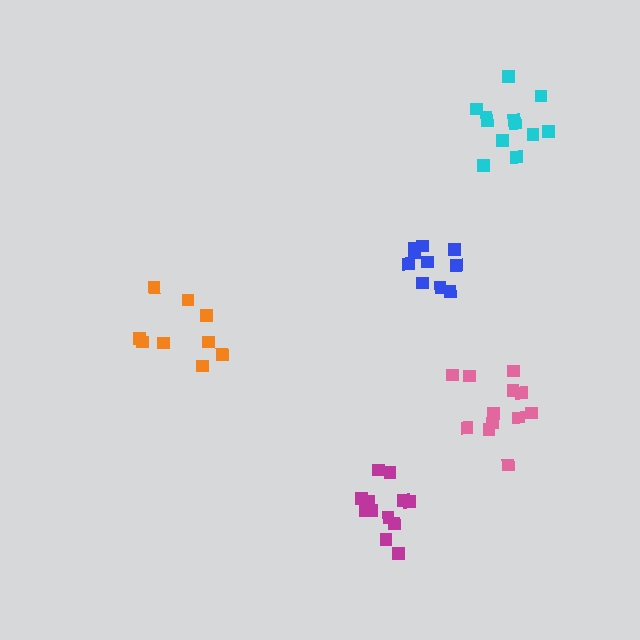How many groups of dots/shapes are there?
There are 5 groups.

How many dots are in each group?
Group 1: 12 dots, Group 2: 10 dots, Group 3: 12 dots, Group 4: 9 dots, Group 5: 12 dots (55 total).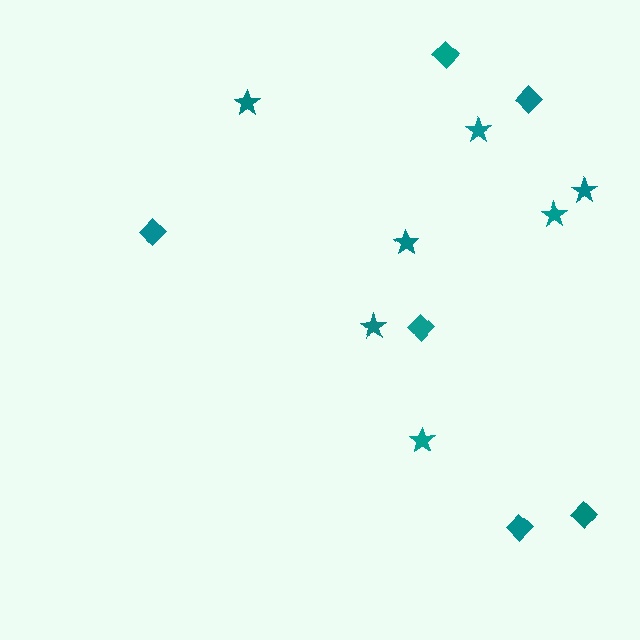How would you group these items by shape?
There are 2 groups: one group of diamonds (6) and one group of stars (7).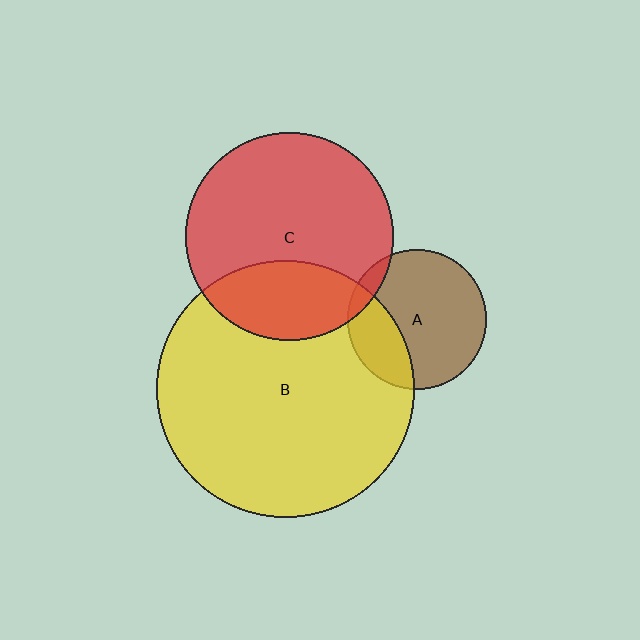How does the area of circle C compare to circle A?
Approximately 2.2 times.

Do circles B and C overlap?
Yes.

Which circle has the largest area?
Circle B (yellow).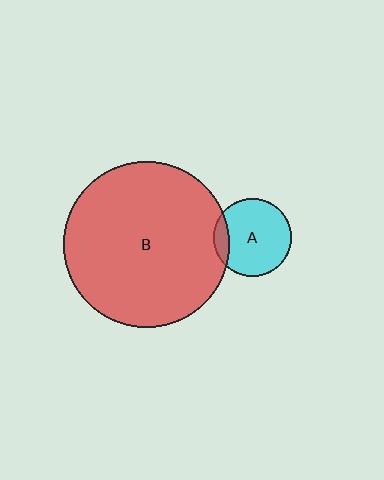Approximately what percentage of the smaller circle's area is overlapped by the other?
Approximately 10%.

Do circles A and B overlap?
Yes.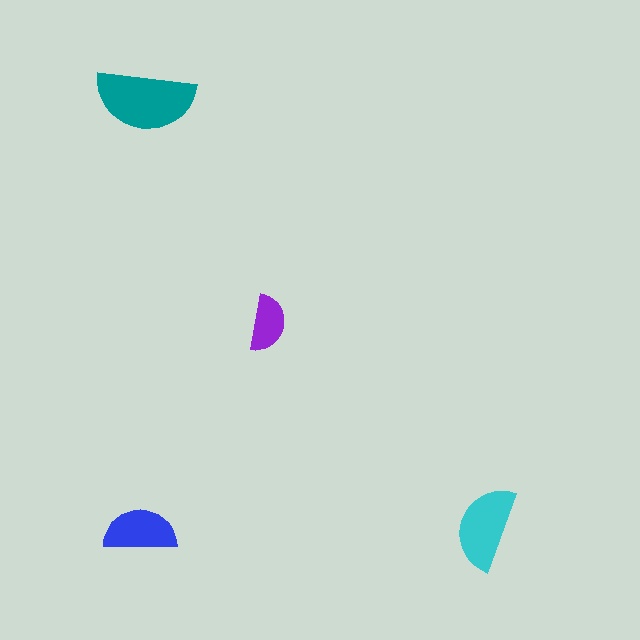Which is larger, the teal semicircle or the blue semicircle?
The teal one.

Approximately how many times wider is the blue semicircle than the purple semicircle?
About 1.5 times wider.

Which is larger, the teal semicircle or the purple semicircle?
The teal one.